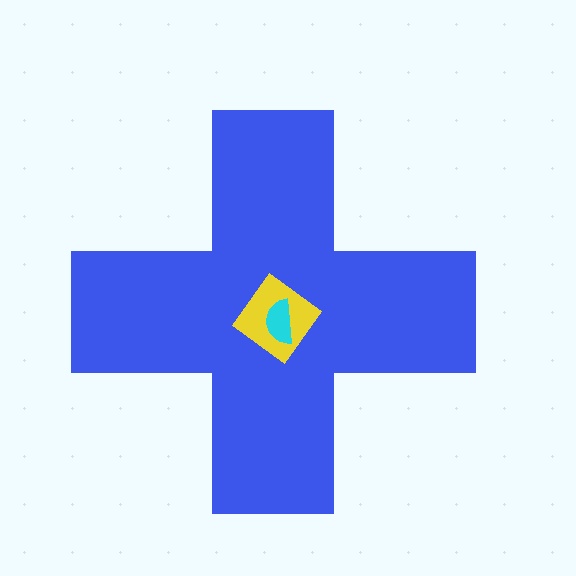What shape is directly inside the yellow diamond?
The cyan semicircle.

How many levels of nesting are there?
3.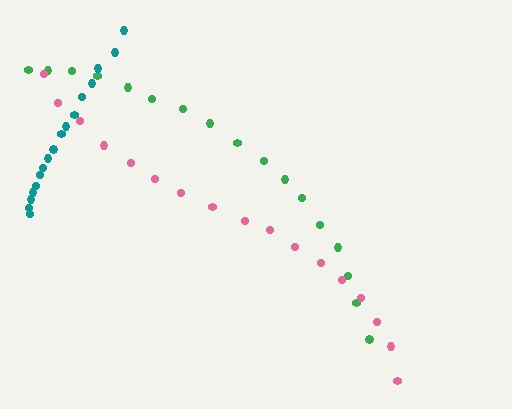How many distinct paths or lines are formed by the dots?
There are 3 distinct paths.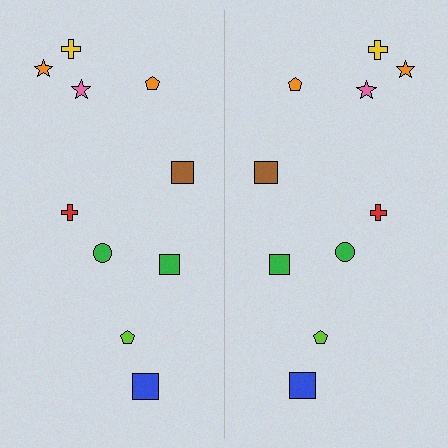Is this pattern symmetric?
Yes, this pattern has bilateral (reflection) symmetry.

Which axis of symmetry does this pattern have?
The pattern has a vertical axis of symmetry running through the center of the image.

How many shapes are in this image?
There are 20 shapes in this image.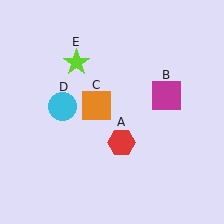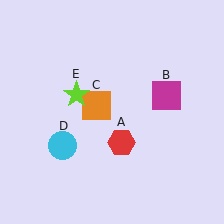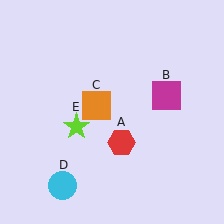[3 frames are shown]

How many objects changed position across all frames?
2 objects changed position: cyan circle (object D), lime star (object E).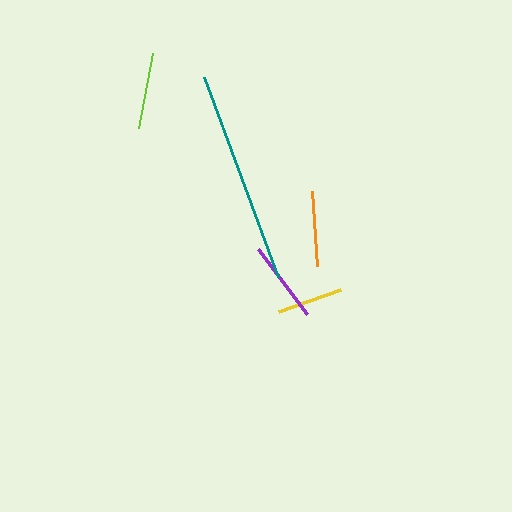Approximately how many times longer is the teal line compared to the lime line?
The teal line is approximately 2.8 times the length of the lime line.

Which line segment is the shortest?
The yellow line is the shortest at approximately 67 pixels.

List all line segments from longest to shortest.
From longest to shortest: teal, purple, lime, orange, yellow.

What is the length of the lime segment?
The lime segment is approximately 77 pixels long.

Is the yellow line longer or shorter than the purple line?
The purple line is longer than the yellow line.